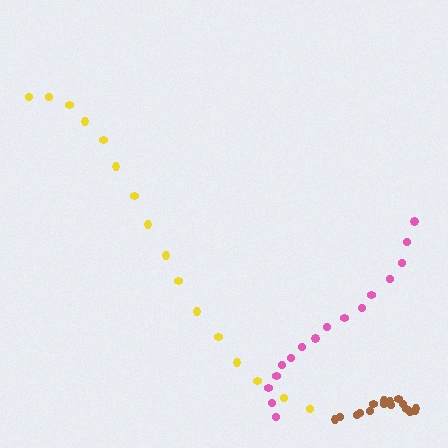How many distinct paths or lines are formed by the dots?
There are 3 distinct paths.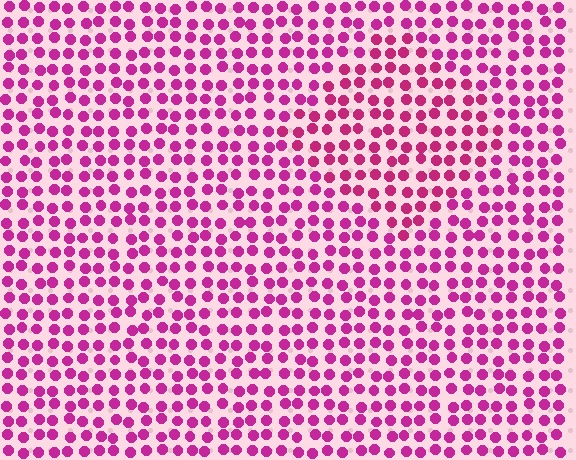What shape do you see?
I see a diamond.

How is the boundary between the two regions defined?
The boundary is defined purely by a slight shift in hue (about 13 degrees). Spacing, size, and orientation are identical on both sides.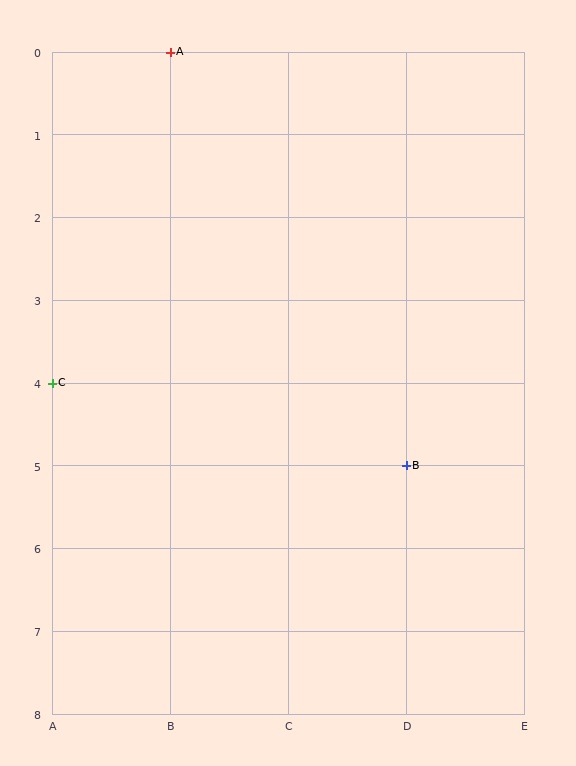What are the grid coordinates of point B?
Point B is at grid coordinates (D, 5).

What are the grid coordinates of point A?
Point A is at grid coordinates (B, 0).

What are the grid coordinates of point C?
Point C is at grid coordinates (A, 4).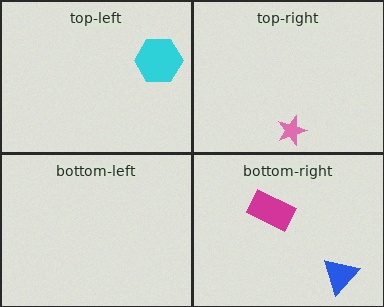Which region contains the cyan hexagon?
The top-left region.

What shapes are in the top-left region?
The cyan hexagon.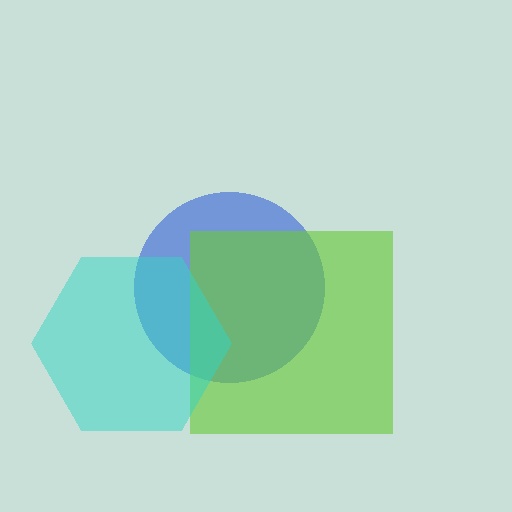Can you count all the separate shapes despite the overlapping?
Yes, there are 3 separate shapes.